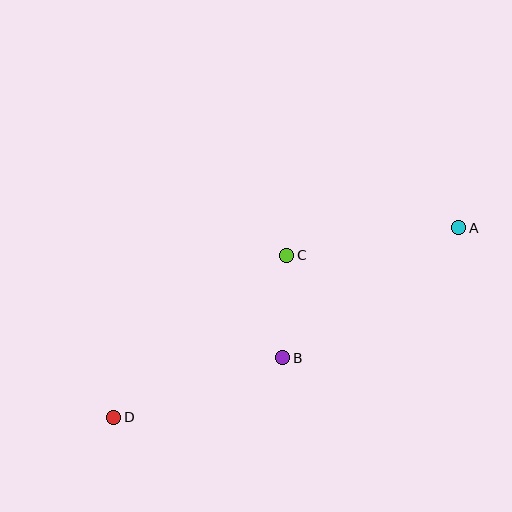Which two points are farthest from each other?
Points A and D are farthest from each other.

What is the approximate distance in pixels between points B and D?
The distance between B and D is approximately 179 pixels.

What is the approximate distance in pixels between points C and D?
The distance between C and D is approximately 237 pixels.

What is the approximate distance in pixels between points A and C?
The distance between A and C is approximately 174 pixels.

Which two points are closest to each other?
Points B and C are closest to each other.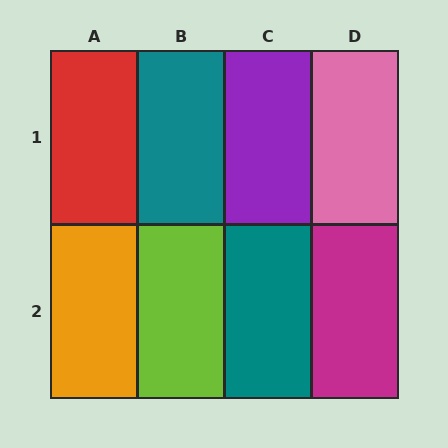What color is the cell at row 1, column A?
Red.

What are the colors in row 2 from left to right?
Orange, lime, teal, magenta.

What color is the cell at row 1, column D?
Pink.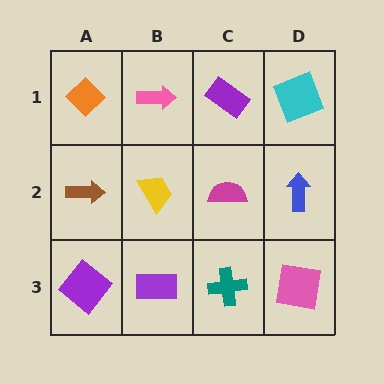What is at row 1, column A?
An orange diamond.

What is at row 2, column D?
A blue arrow.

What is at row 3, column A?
A purple diamond.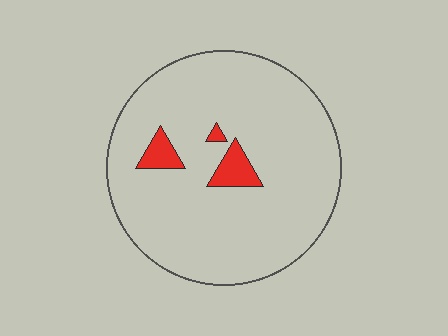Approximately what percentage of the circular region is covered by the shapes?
Approximately 5%.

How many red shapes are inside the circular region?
3.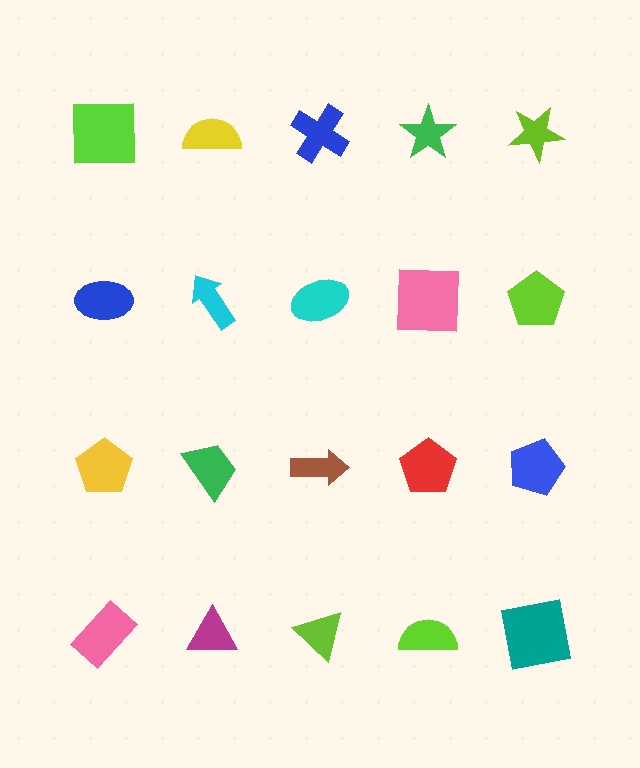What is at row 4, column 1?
A pink rectangle.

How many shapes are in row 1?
5 shapes.